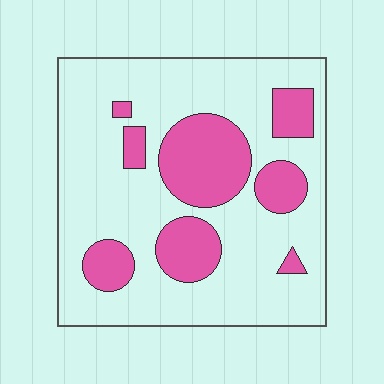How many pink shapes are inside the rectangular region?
8.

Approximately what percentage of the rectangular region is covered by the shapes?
Approximately 25%.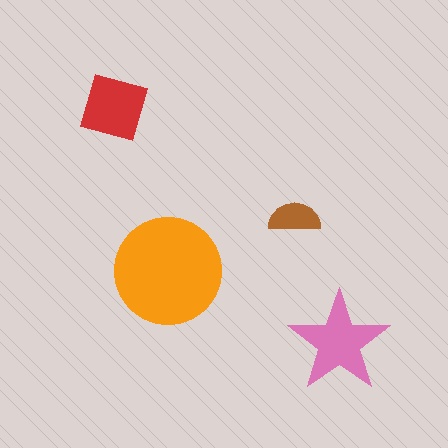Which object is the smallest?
The brown semicircle.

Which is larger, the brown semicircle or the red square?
The red square.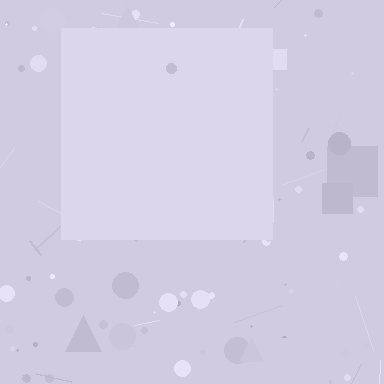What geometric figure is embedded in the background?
A square is embedded in the background.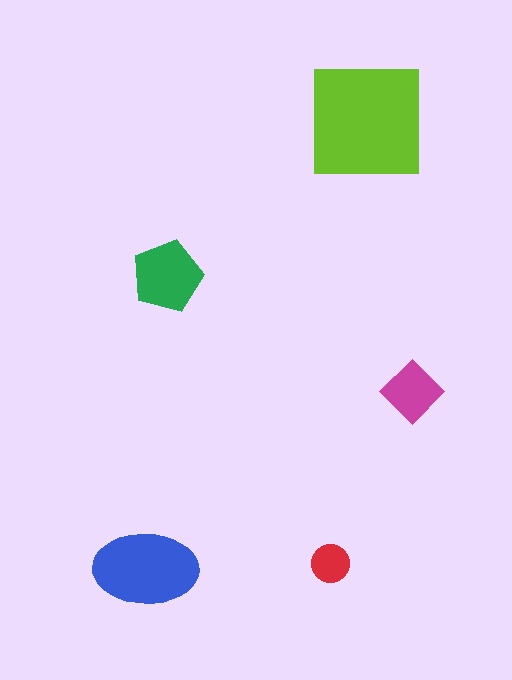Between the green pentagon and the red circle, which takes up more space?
The green pentagon.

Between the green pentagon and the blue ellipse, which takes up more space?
The blue ellipse.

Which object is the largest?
The lime square.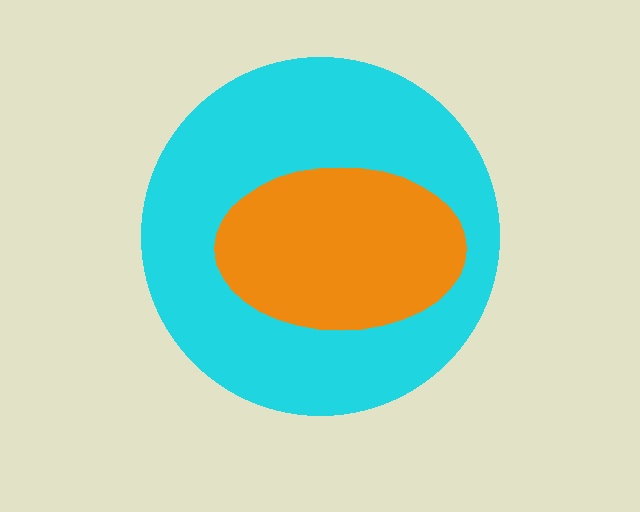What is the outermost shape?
The cyan circle.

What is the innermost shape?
The orange ellipse.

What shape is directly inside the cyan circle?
The orange ellipse.